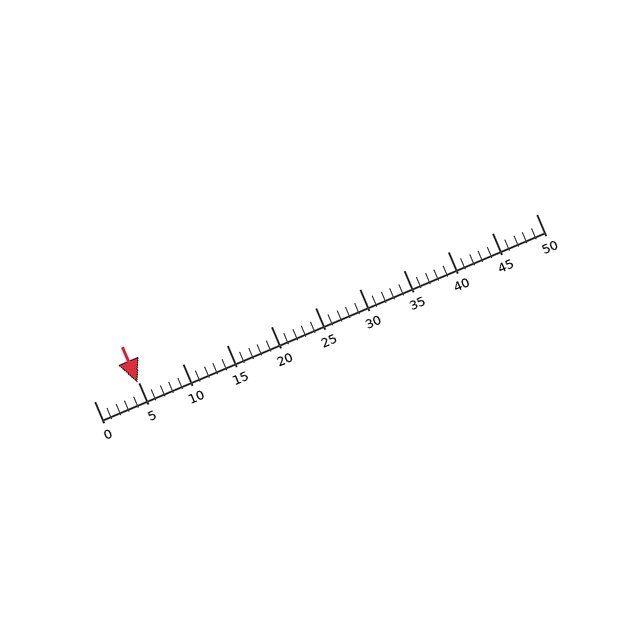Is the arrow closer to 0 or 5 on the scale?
The arrow is closer to 5.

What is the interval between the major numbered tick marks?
The major tick marks are spaced 5 units apart.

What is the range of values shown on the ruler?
The ruler shows values from 0 to 50.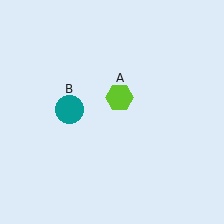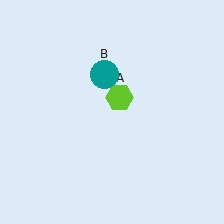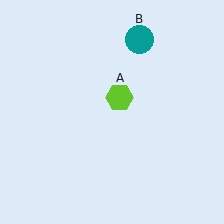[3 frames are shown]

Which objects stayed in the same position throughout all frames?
Lime hexagon (object A) remained stationary.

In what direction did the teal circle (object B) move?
The teal circle (object B) moved up and to the right.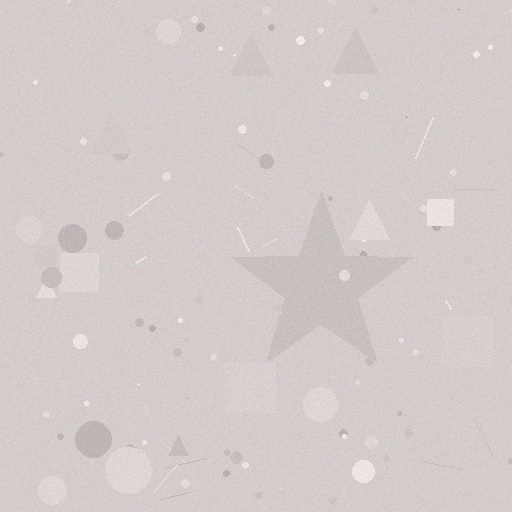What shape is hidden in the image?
A star is hidden in the image.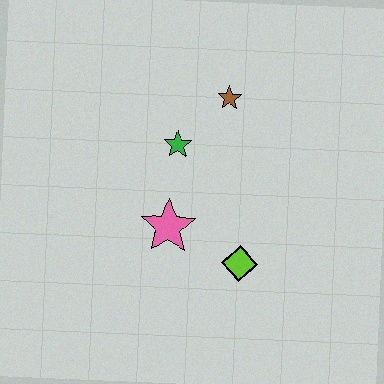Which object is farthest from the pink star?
The brown star is farthest from the pink star.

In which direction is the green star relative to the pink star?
The green star is above the pink star.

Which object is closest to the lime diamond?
The pink star is closest to the lime diamond.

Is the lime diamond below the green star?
Yes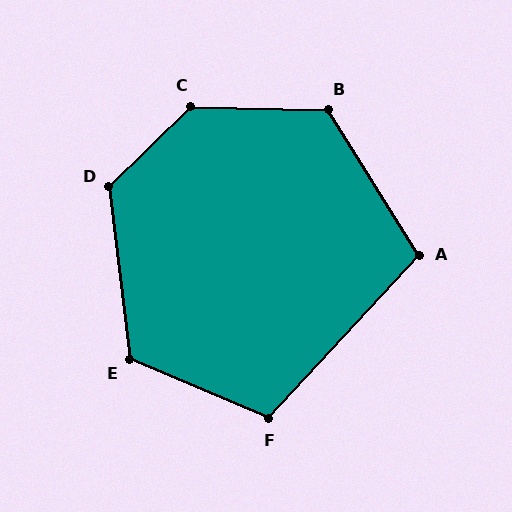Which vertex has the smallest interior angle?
A, at approximately 105 degrees.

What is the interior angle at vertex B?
Approximately 123 degrees (obtuse).